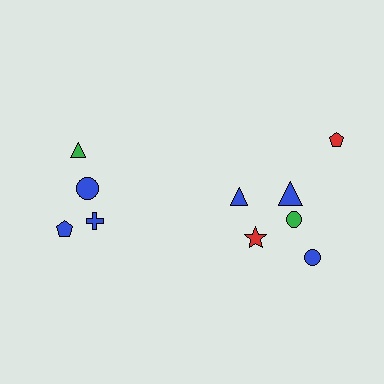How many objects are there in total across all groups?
There are 10 objects.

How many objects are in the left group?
There are 4 objects.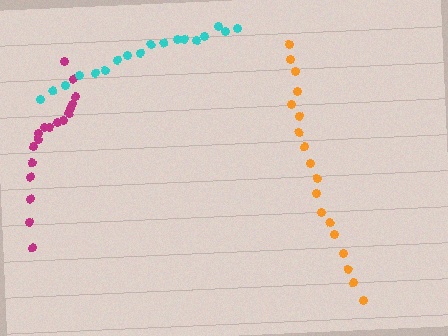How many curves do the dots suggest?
There are 3 distinct paths.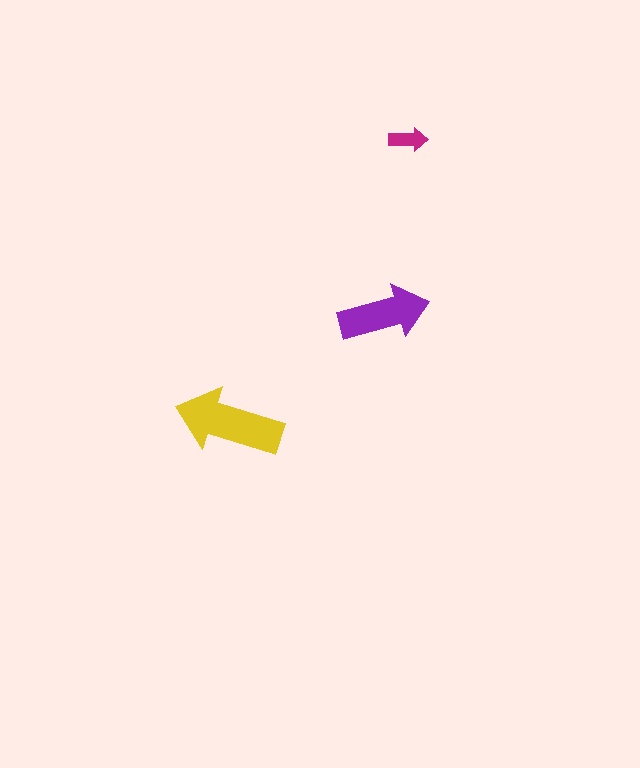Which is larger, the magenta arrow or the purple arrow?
The purple one.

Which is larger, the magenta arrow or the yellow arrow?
The yellow one.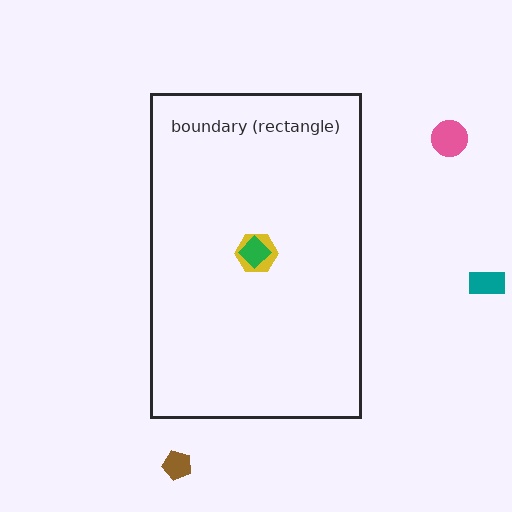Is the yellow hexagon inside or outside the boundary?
Inside.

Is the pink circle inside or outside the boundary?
Outside.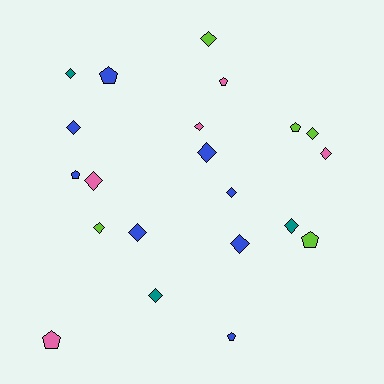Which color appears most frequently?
Blue, with 8 objects.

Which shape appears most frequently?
Diamond, with 14 objects.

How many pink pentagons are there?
There are 2 pink pentagons.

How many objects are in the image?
There are 21 objects.